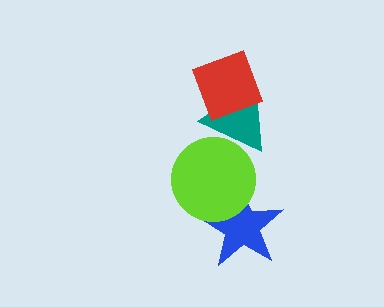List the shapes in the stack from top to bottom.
From top to bottom: the red diamond, the teal triangle, the lime circle, the blue star.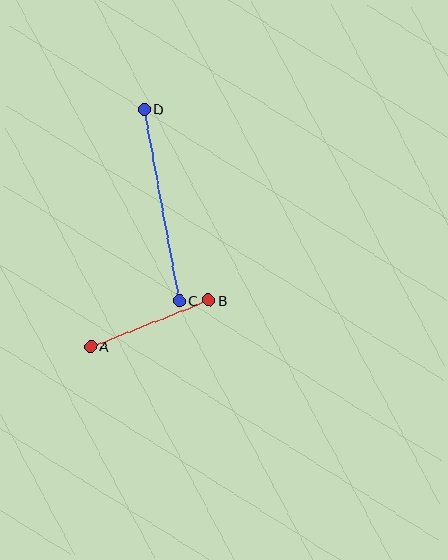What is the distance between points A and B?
The distance is approximately 127 pixels.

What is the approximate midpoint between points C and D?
The midpoint is at approximately (162, 205) pixels.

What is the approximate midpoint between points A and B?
The midpoint is at approximately (150, 323) pixels.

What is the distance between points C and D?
The distance is approximately 195 pixels.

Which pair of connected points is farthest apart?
Points C and D are farthest apart.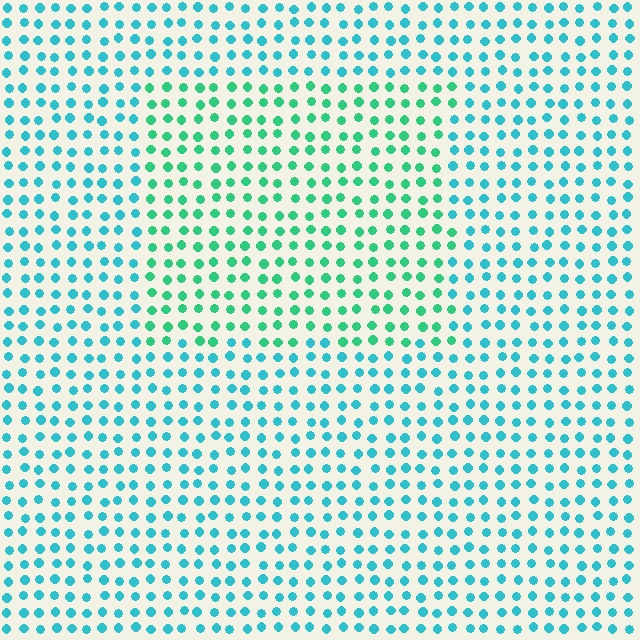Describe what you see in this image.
The image is filled with small cyan elements in a uniform arrangement. A rectangle-shaped region is visible where the elements are tinted to a slightly different hue, forming a subtle color boundary.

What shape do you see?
I see a rectangle.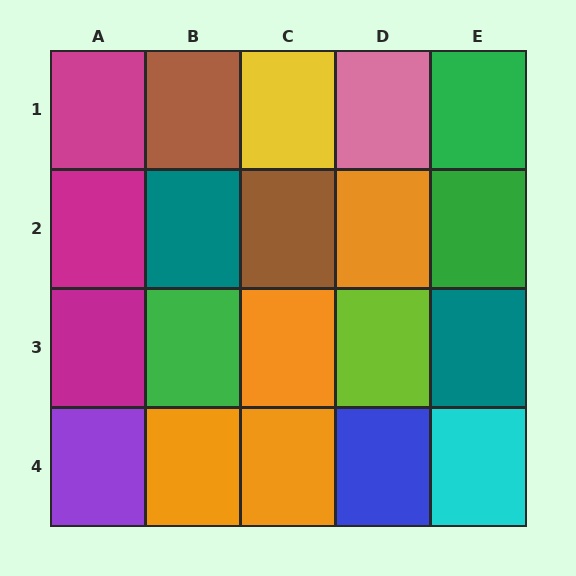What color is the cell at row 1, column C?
Yellow.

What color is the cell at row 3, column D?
Lime.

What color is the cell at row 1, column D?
Pink.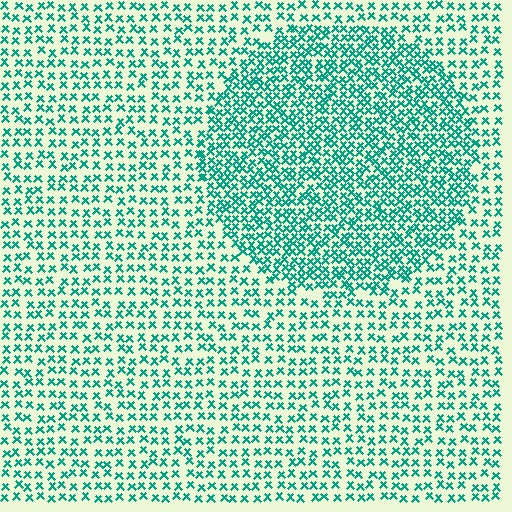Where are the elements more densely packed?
The elements are more densely packed inside the circle boundary.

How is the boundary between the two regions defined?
The boundary is defined by a change in element density (approximately 1.9x ratio). All elements are the same color, size, and shape.